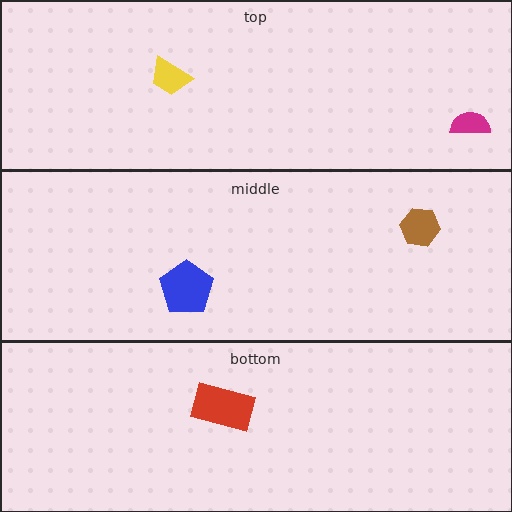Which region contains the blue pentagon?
The middle region.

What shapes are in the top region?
The magenta semicircle, the yellow trapezoid.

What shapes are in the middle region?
The brown hexagon, the blue pentagon.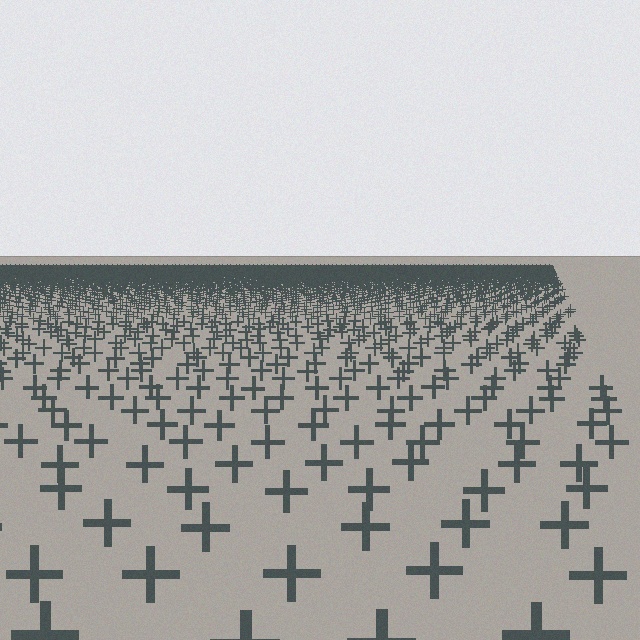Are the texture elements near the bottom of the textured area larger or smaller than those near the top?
Larger. Near the bottom, elements are closer to the viewer and appear at a bigger on-screen size.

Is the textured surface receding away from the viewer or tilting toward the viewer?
The surface is receding away from the viewer. Texture elements get smaller and denser toward the top.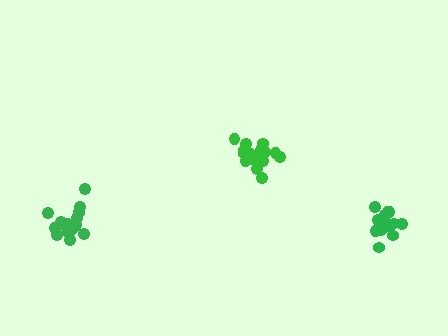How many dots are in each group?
Group 1: 17 dots, Group 2: 17 dots, Group 3: 20 dots (54 total).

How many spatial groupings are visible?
There are 3 spatial groupings.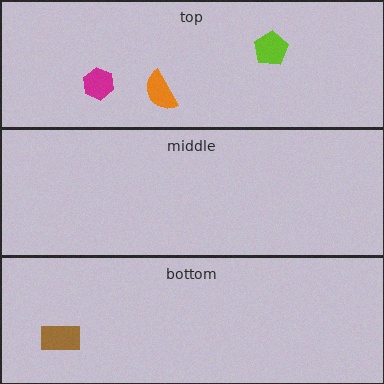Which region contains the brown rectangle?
The bottom region.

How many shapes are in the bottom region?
1.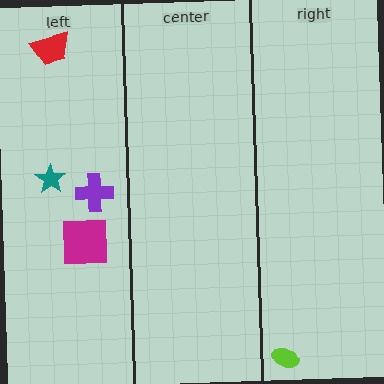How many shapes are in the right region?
1.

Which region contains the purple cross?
The left region.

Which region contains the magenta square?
The left region.